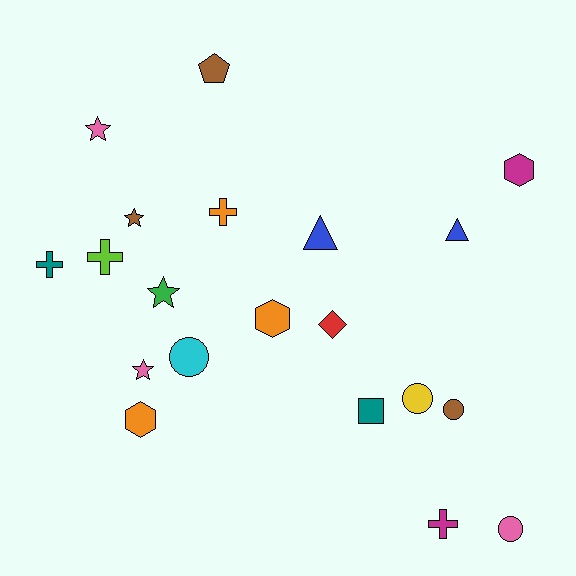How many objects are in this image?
There are 20 objects.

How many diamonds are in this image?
There is 1 diamond.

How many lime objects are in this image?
There is 1 lime object.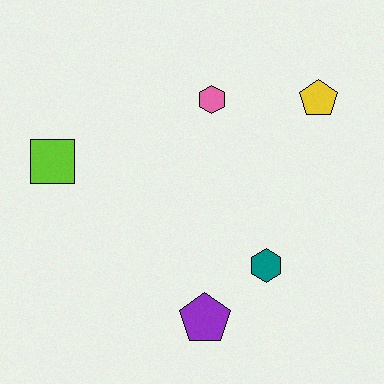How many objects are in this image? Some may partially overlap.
There are 5 objects.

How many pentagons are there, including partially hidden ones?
There are 2 pentagons.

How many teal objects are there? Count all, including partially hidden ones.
There is 1 teal object.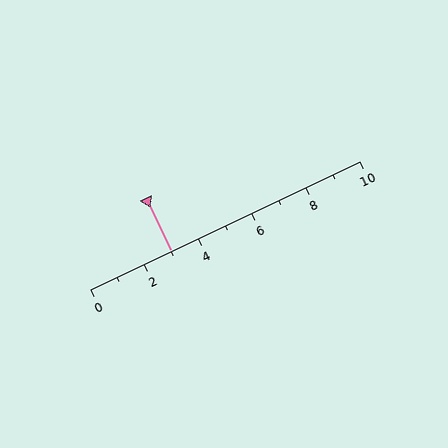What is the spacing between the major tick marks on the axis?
The major ticks are spaced 2 apart.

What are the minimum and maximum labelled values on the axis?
The axis runs from 0 to 10.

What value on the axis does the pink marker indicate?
The marker indicates approximately 3.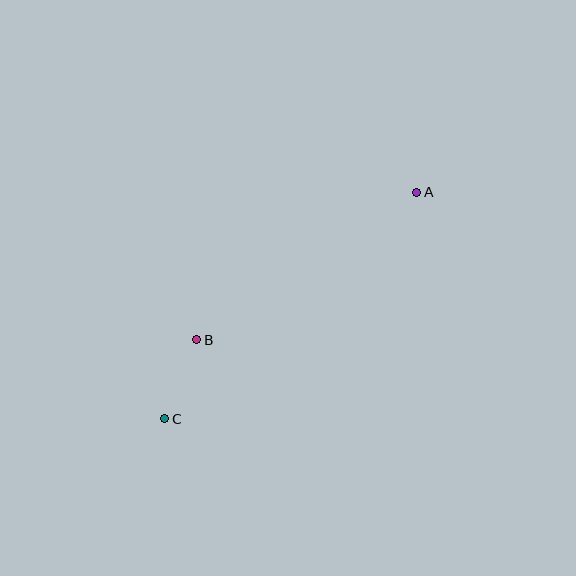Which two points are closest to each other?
Points B and C are closest to each other.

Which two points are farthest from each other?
Points A and C are farthest from each other.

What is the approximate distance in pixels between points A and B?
The distance between A and B is approximately 265 pixels.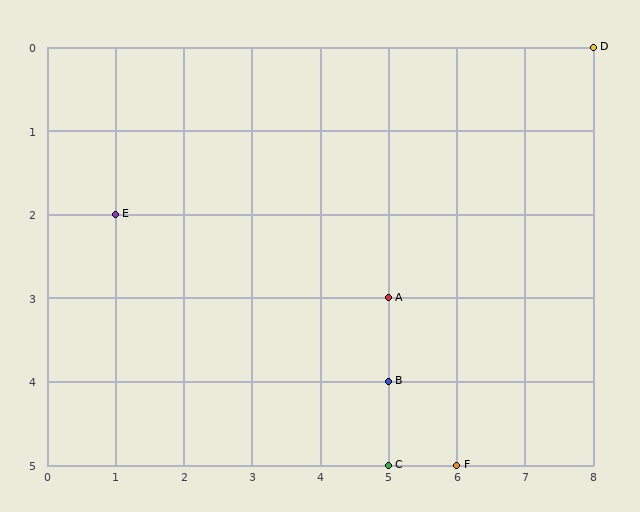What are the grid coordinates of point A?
Point A is at grid coordinates (5, 3).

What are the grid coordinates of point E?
Point E is at grid coordinates (1, 2).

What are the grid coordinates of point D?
Point D is at grid coordinates (8, 0).